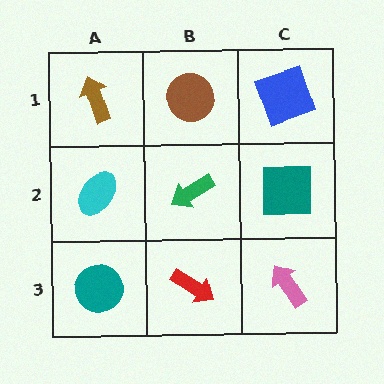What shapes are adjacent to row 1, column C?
A teal square (row 2, column C), a brown circle (row 1, column B).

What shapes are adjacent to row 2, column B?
A brown circle (row 1, column B), a red arrow (row 3, column B), a cyan ellipse (row 2, column A), a teal square (row 2, column C).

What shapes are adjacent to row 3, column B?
A green arrow (row 2, column B), a teal circle (row 3, column A), a pink arrow (row 3, column C).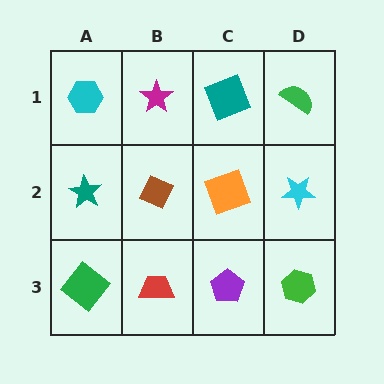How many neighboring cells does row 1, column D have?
2.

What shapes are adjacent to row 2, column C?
A teal square (row 1, column C), a purple pentagon (row 3, column C), a brown diamond (row 2, column B), a cyan star (row 2, column D).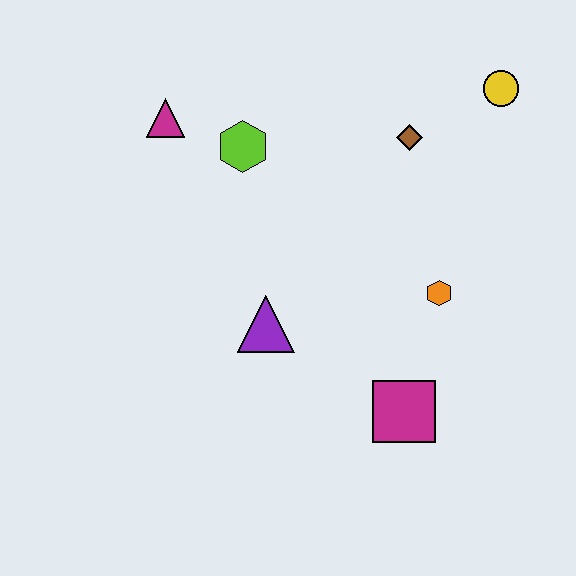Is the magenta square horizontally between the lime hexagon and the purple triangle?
No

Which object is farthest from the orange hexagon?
The magenta triangle is farthest from the orange hexagon.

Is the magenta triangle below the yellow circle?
Yes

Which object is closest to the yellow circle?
The brown diamond is closest to the yellow circle.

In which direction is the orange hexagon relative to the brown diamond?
The orange hexagon is below the brown diamond.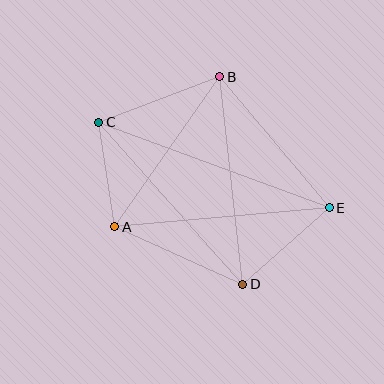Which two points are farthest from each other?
Points C and E are farthest from each other.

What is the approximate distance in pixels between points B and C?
The distance between B and C is approximately 129 pixels.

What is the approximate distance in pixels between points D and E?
The distance between D and E is approximately 116 pixels.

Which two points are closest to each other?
Points A and C are closest to each other.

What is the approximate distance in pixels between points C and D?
The distance between C and D is approximately 217 pixels.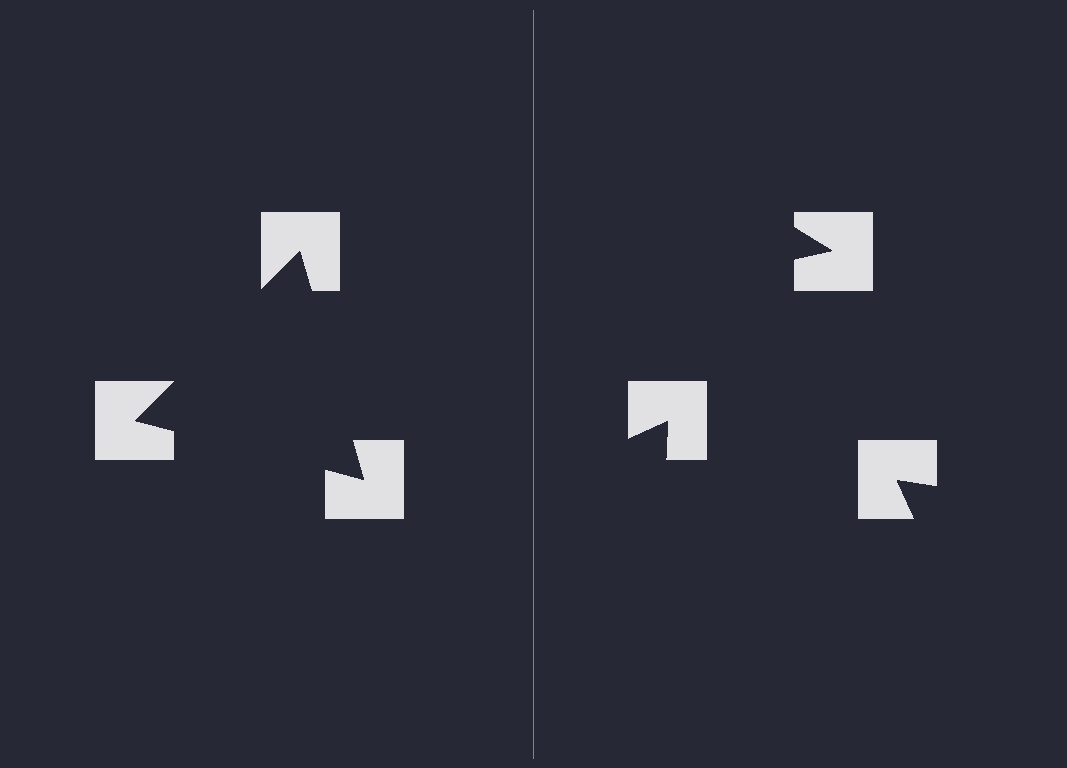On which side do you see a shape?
An illusory triangle appears on the left side. On the right side the wedge cuts are rotated, so no coherent shape forms.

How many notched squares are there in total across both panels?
6 — 3 on each side.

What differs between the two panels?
The notched squares are positioned identically on both sides; only the wedge orientations differ. On the left they align to a triangle; on the right they are misaligned.